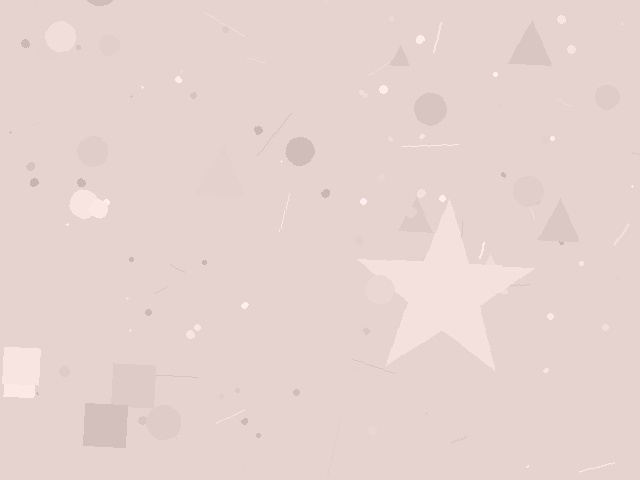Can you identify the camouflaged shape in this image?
The camouflaged shape is a star.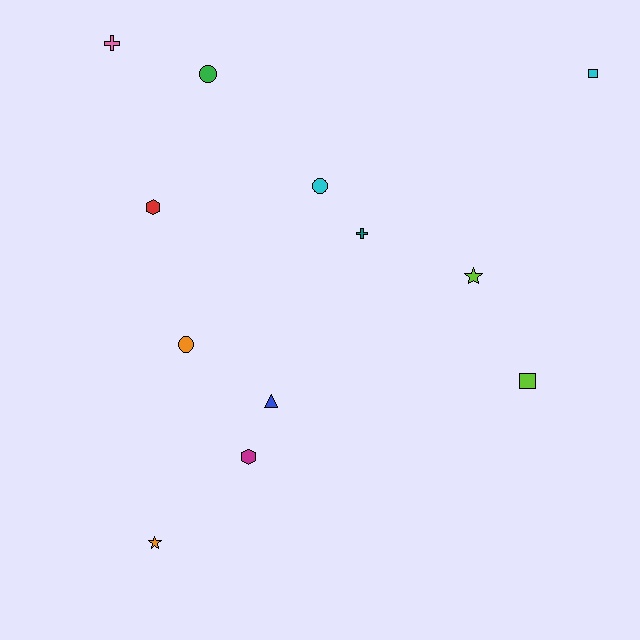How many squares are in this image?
There are 2 squares.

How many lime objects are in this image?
There are 2 lime objects.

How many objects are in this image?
There are 12 objects.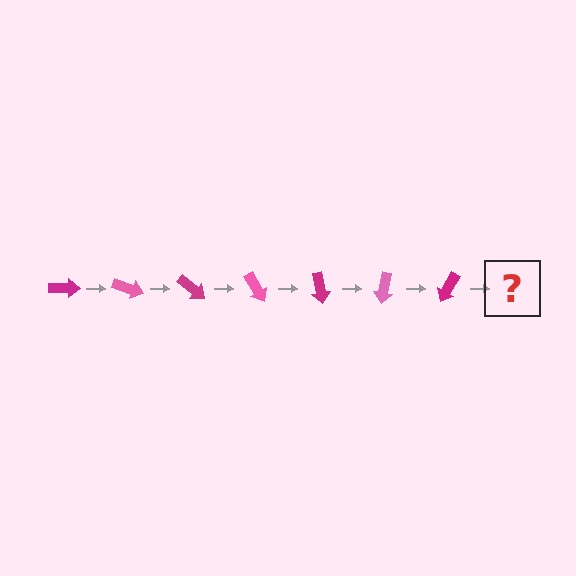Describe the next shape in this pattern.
It should be a pink arrow, rotated 140 degrees from the start.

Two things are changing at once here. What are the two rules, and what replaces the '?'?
The two rules are that it rotates 20 degrees each step and the color cycles through magenta and pink. The '?' should be a pink arrow, rotated 140 degrees from the start.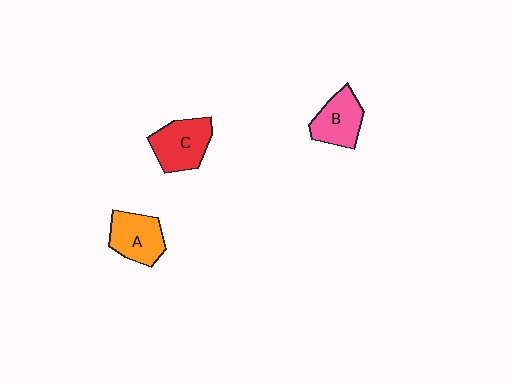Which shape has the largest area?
Shape C (red).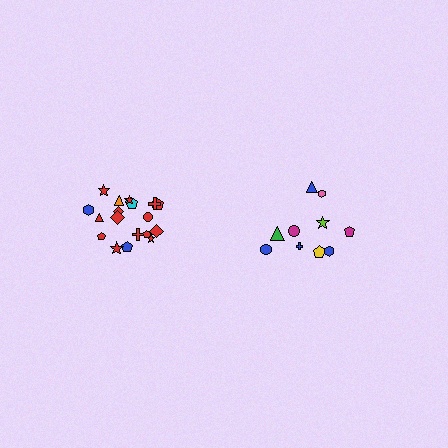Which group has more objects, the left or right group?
The left group.